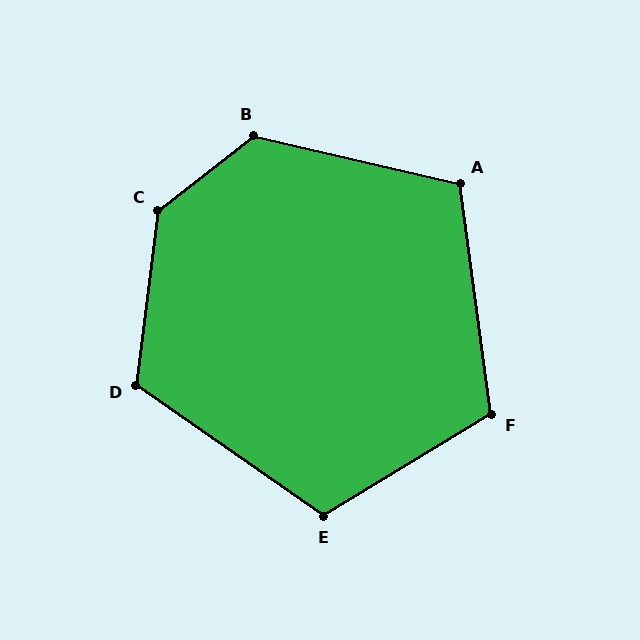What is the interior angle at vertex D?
Approximately 118 degrees (obtuse).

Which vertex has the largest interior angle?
C, at approximately 135 degrees.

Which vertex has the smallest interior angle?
A, at approximately 111 degrees.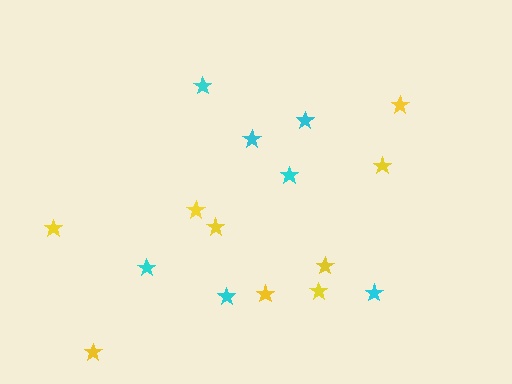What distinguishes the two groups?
There are 2 groups: one group of yellow stars (9) and one group of cyan stars (7).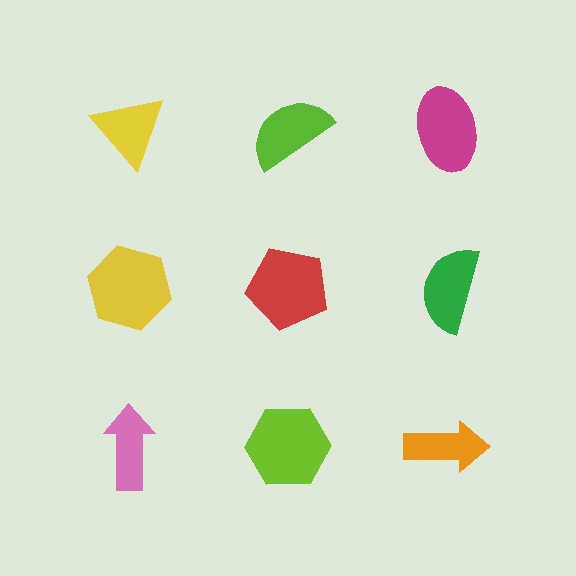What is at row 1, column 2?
A lime semicircle.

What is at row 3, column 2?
A lime hexagon.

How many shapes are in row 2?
3 shapes.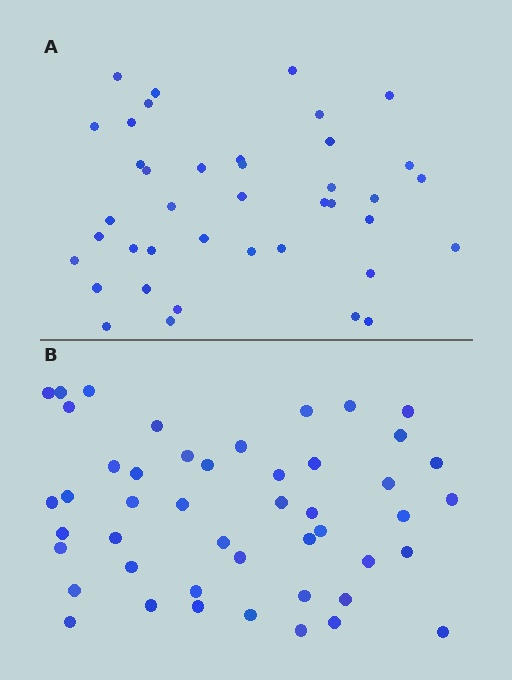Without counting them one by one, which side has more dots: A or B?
Region B (the bottom region) has more dots.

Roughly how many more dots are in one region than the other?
Region B has roughly 8 or so more dots than region A.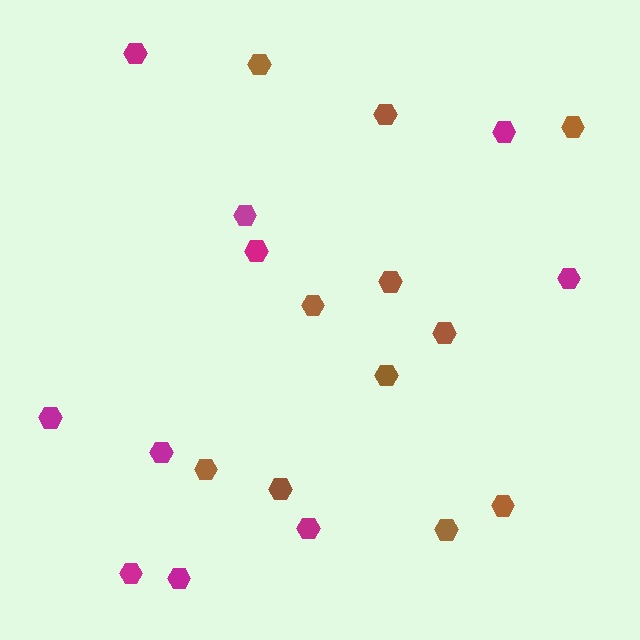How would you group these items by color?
There are 2 groups: one group of magenta hexagons (10) and one group of brown hexagons (11).